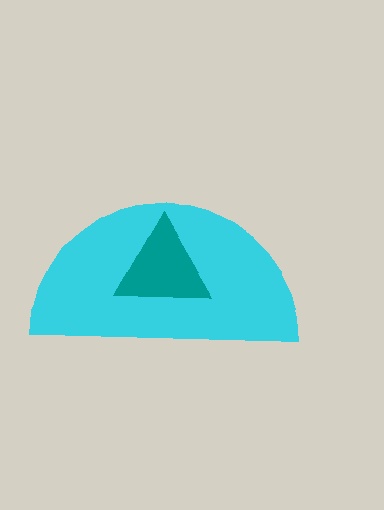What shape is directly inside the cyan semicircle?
The teal triangle.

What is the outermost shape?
The cyan semicircle.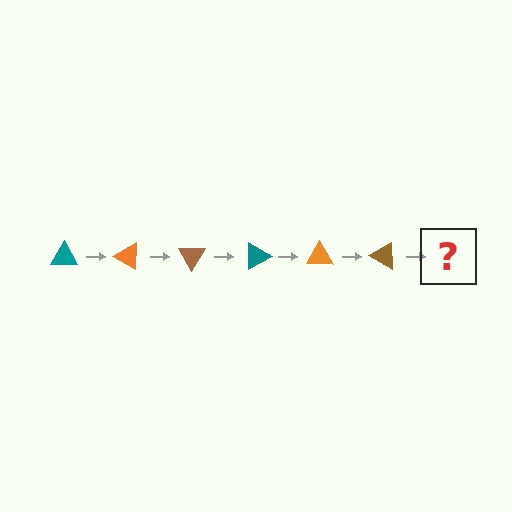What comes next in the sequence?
The next element should be a teal triangle, rotated 180 degrees from the start.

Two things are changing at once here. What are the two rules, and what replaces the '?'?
The two rules are that it rotates 30 degrees each step and the color cycles through teal, orange, and brown. The '?' should be a teal triangle, rotated 180 degrees from the start.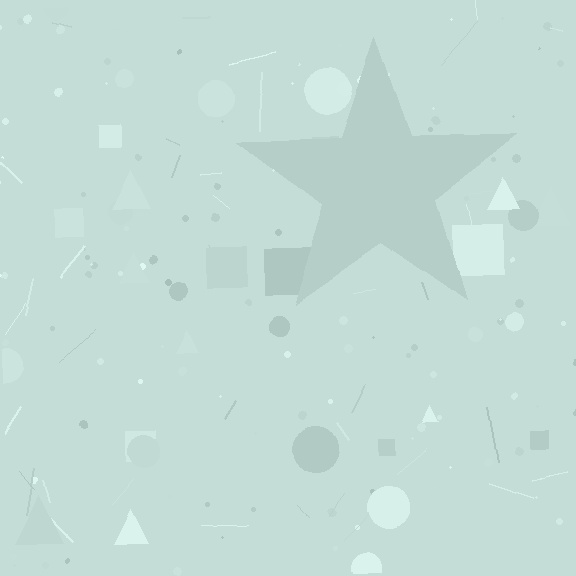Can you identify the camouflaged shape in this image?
The camouflaged shape is a star.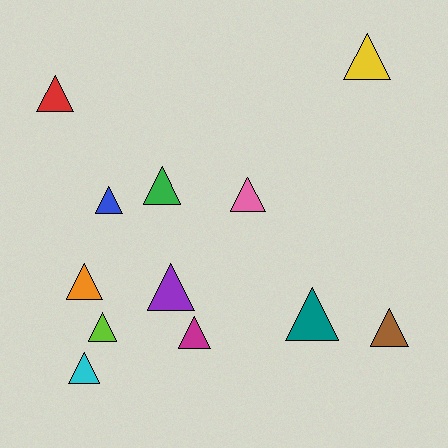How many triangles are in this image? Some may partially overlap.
There are 12 triangles.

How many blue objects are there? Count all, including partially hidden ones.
There is 1 blue object.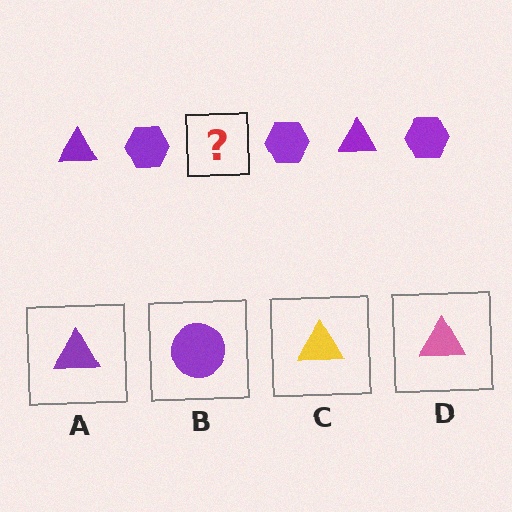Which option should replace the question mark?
Option A.